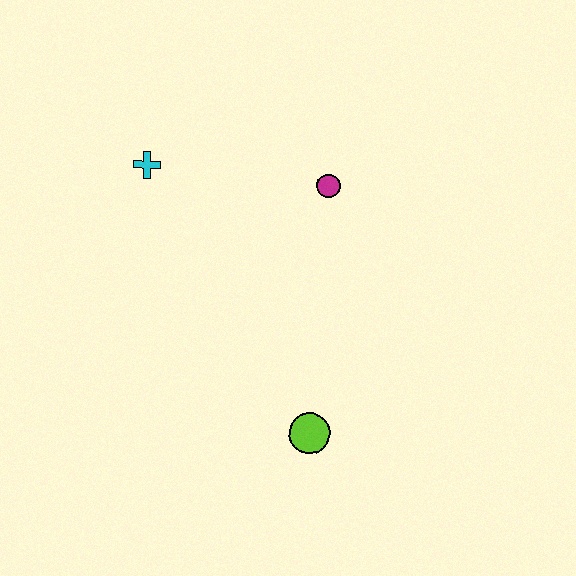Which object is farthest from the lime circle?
The cyan cross is farthest from the lime circle.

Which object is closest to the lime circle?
The magenta circle is closest to the lime circle.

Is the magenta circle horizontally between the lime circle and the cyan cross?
No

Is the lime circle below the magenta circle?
Yes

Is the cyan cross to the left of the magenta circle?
Yes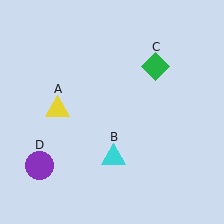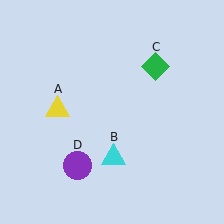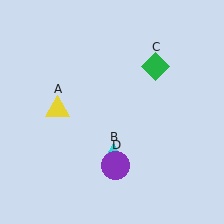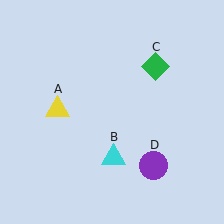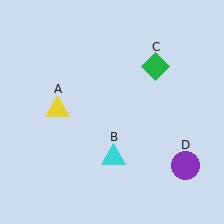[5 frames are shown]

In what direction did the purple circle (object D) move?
The purple circle (object D) moved right.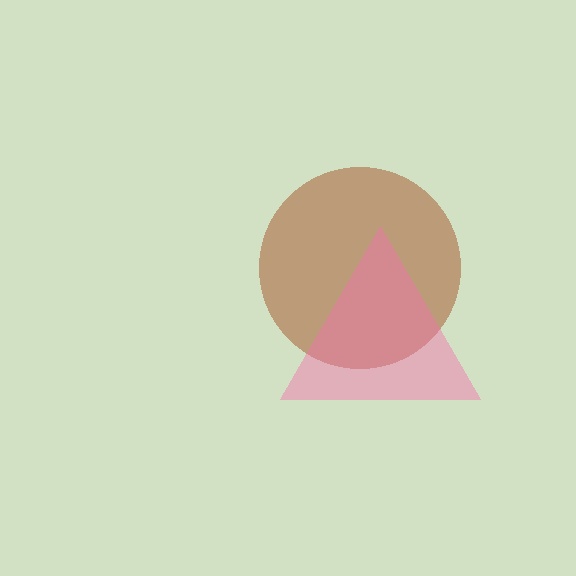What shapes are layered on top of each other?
The layered shapes are: a brown circle, a pink triangle.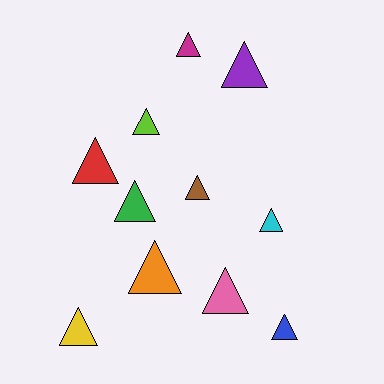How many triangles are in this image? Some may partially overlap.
There are 11 triangles.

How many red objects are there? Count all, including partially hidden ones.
There is 1 red object.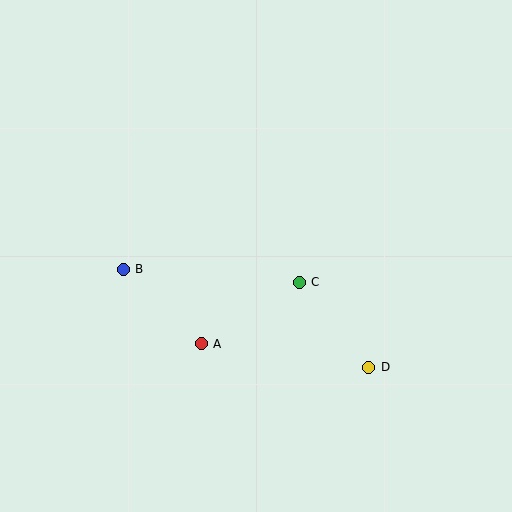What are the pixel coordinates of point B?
Point B is at (123, 269).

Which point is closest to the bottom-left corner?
Point A is closest to the bottom-left corner.